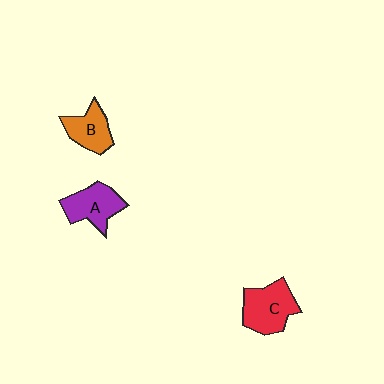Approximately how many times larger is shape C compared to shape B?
Approximately 1.4 times.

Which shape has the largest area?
Shape C (red).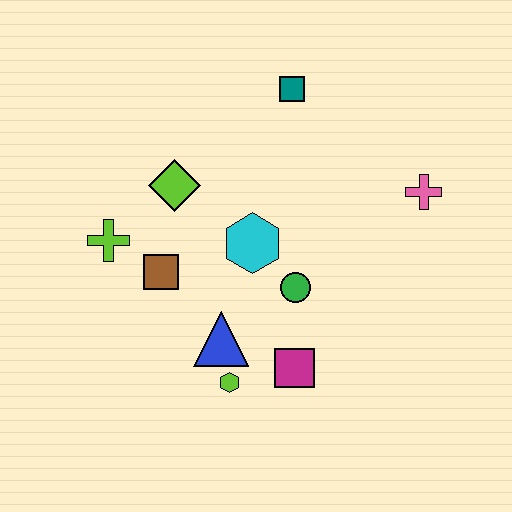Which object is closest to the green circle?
The cyan hexagon is closest to the green circle.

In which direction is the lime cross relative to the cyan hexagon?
The lime cross is to the left of the cyan hexagon.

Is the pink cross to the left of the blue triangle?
No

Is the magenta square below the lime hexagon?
No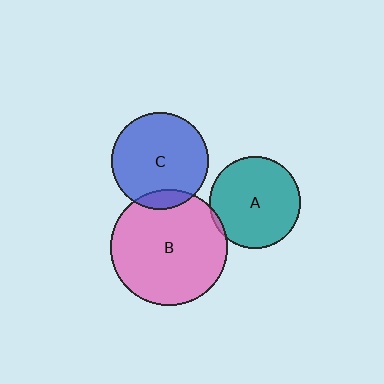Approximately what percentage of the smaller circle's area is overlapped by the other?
Approximately 5%.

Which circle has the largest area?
Circle B (pink).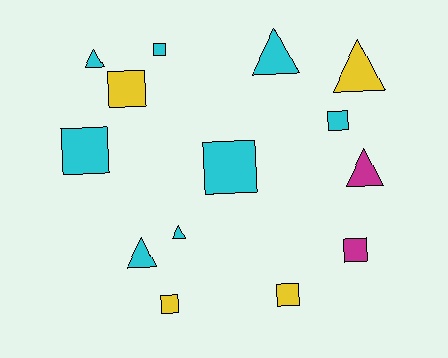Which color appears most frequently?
Cyan, with 8 objects.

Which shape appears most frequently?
Square, with 8 objects.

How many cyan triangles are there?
There are 4 cyan triangles.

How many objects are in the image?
There are 14 objects.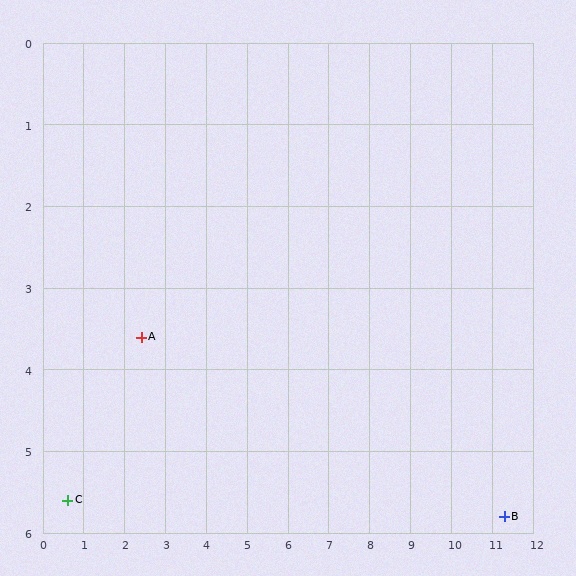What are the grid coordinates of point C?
Point C is at approximately (0.6, 5.6).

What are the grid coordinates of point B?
Point B is at approximately (11.3, 5.8).